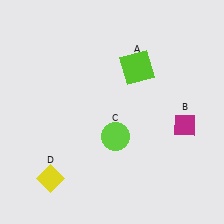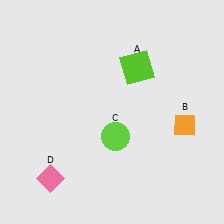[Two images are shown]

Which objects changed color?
B changed from magenta to orange. D changed from yellow to pink.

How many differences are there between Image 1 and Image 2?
There are 2 differences between the two images.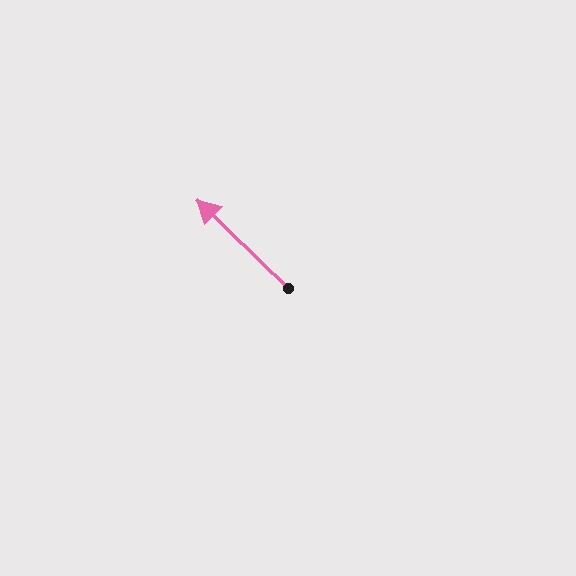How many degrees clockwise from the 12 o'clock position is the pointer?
Approximately 314 degrees.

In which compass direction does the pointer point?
Northwest.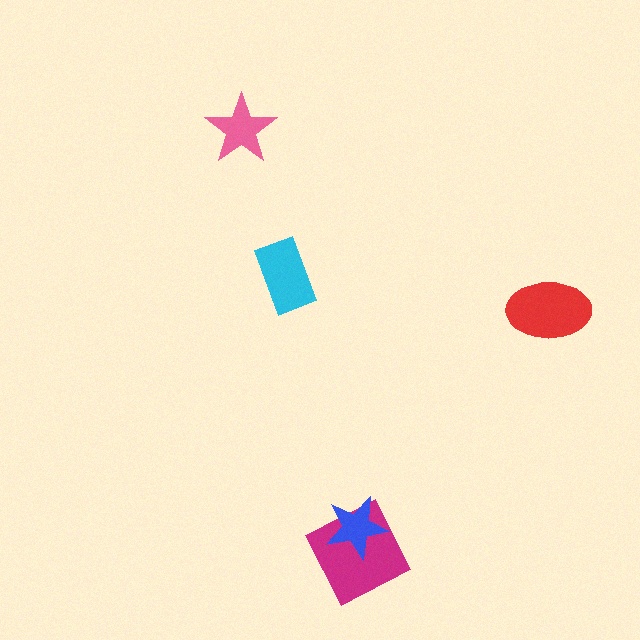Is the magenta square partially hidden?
Yes, it is partially covered by another shape.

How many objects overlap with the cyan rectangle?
0 objects overlap with the cyan rectangle.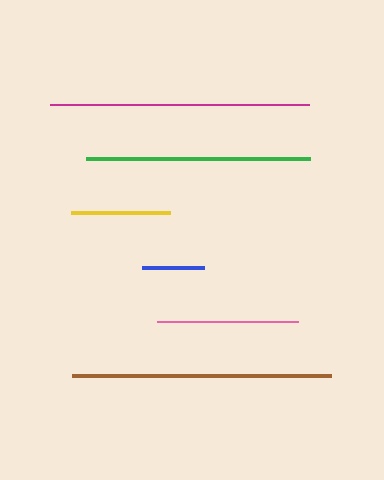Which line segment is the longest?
The magenta line is the longest at approximately 259 pixels.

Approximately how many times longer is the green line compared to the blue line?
The green line is approximately 3.6 times the length of the blue line.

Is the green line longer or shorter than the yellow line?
The green line is longer than the yellow line.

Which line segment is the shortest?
The blue line is the shortest at approximately 62 pixels.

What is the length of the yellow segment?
The yellow segment is approximately 100 pixels long.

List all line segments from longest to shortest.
From longest to shortest: magenta, brown, green, pink, yellow, blue.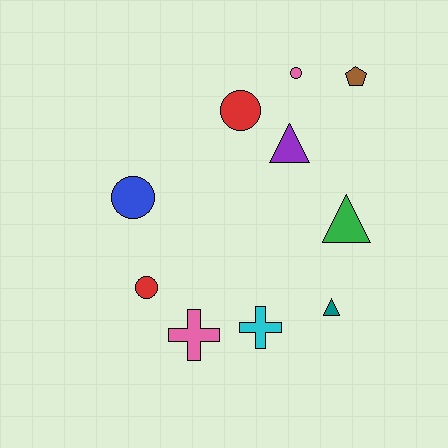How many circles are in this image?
There are 4 circles.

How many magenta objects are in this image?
There are no magenta objects.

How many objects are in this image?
There are 10 objects.